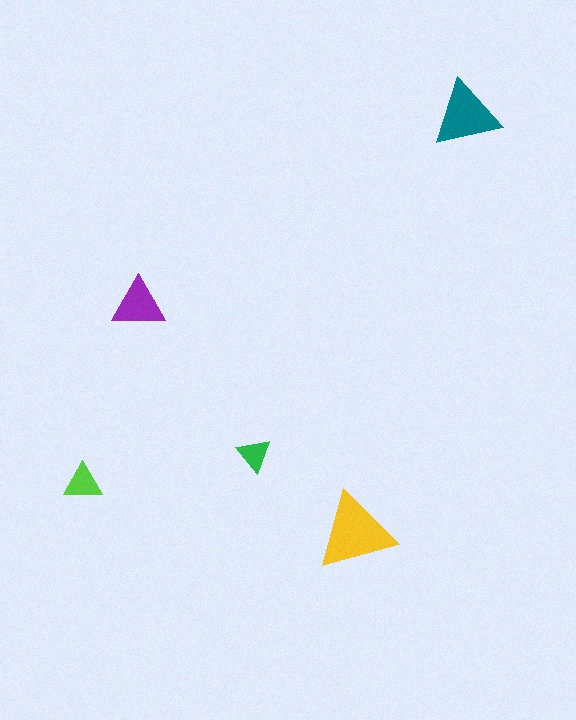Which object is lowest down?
The yellow triangle is bottommost.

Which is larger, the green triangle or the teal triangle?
The teal one.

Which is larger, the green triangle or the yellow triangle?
The yellow one.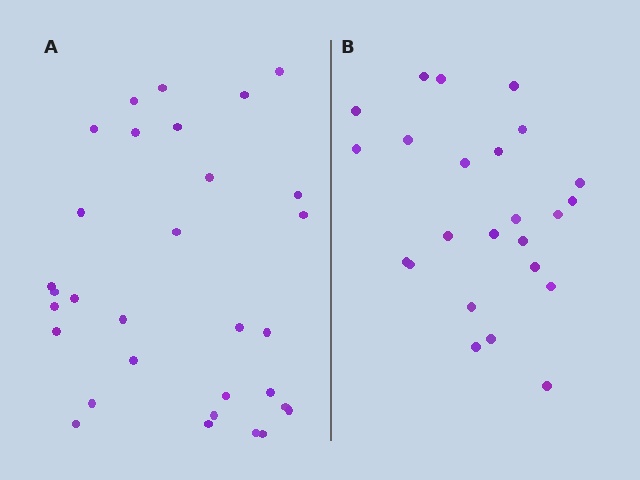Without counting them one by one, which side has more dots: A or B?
Region A (the left region) has more dots.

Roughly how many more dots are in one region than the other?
Region A has roughly 8 or so more dots than region B.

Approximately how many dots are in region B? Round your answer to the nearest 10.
About 20 dots. (The exact count is 24, which rounds to 20.)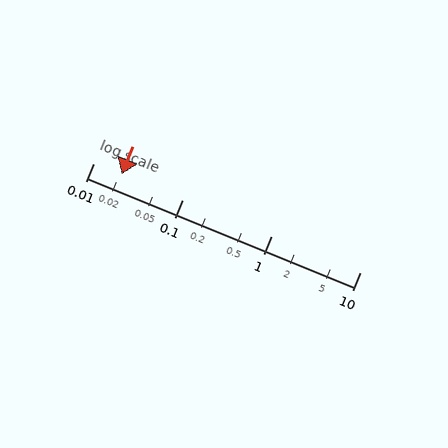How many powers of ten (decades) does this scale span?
The scale spans 3 decades, from 0.01 to 10.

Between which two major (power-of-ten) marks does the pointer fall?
The pointer is between 0.01 and 0.1.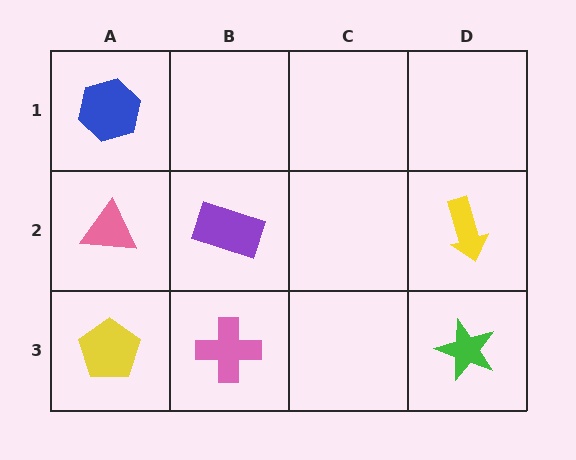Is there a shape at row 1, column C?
No, that cell is empty.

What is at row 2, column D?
A yellow arrow.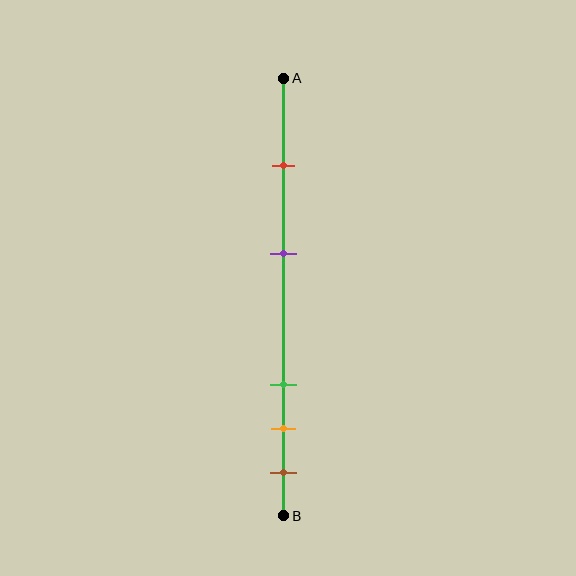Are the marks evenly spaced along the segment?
No, the marks are not evenly spaced.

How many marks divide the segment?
There are 5 marks dividing the segment.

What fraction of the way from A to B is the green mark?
The green mark is approximately 70% (0.7) of the way from A to B.